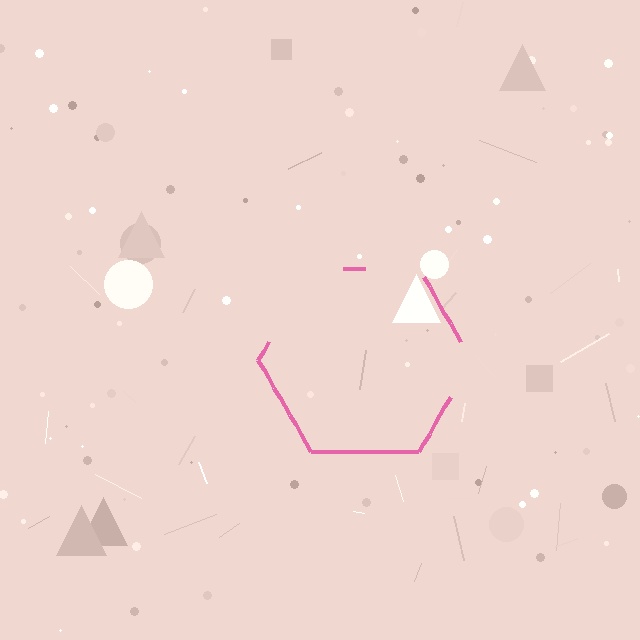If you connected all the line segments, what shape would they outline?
They would outline a hexagon.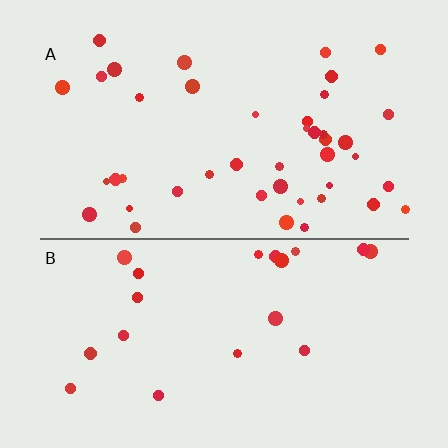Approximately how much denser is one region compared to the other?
Approximately 2.2× — region A over region B.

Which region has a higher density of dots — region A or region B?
A (the top).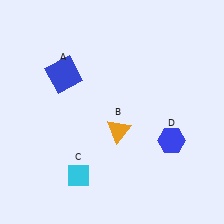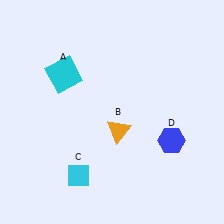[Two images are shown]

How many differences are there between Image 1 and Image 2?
There is 1 difference between the two images.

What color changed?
The square (A) changed from blue in Image 1 to cyan in Image 2.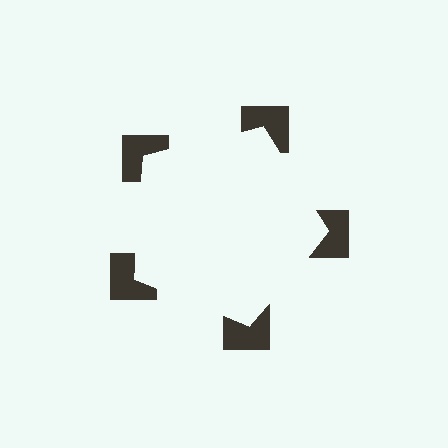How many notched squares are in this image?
There are 5 — one at each vertex of the illusory pentagon.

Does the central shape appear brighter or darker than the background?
It typically appears slightly brighter than the background, even though no actual brightness change is drawn.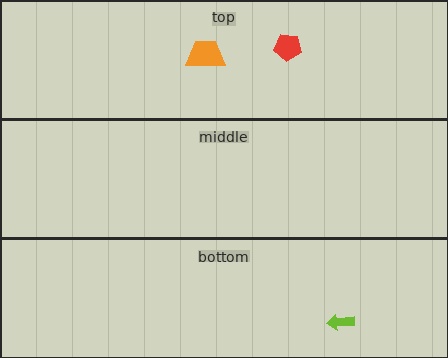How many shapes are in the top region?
2.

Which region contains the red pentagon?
The top region.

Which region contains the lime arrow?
The bottom region.